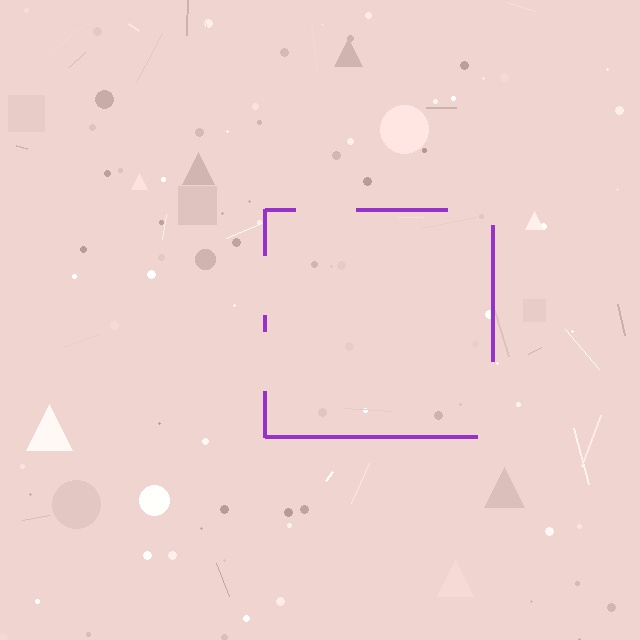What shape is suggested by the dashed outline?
The dashed outline suggests a square.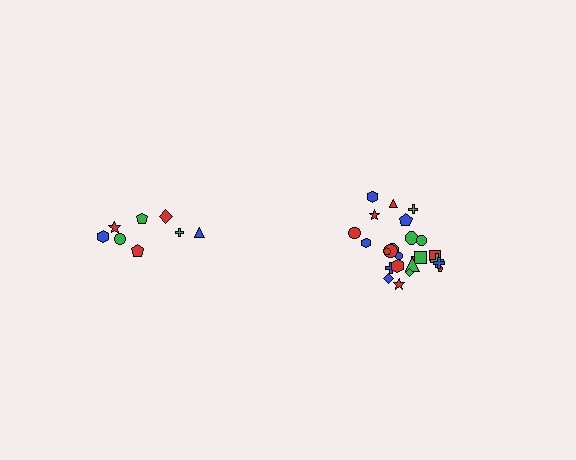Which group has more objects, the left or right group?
The right group.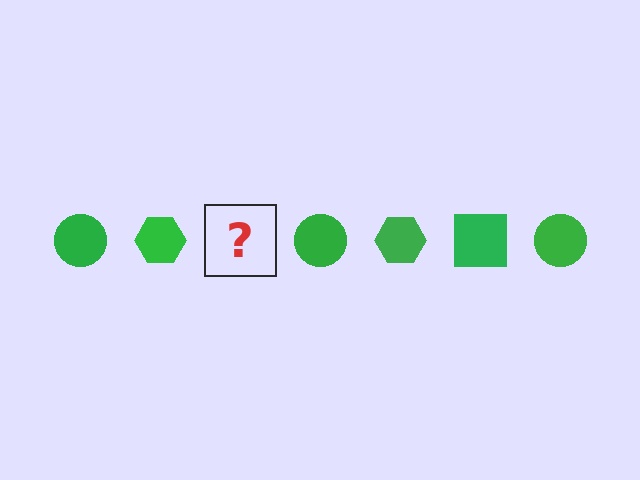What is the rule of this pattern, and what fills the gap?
The rule is that the pattern cycles through circle, hexagon, square shapes in green. The gap should be filled with a green square.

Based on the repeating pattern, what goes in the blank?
The blank should be a green square.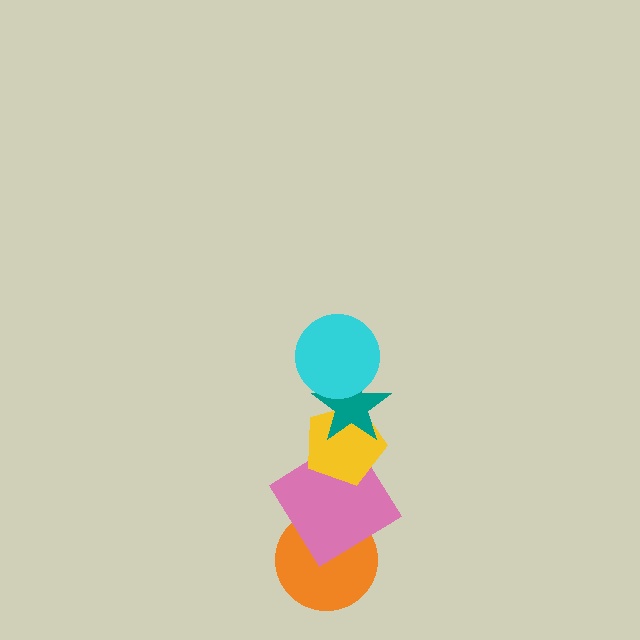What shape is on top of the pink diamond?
The yellow pentagon is on top of the pink diamond.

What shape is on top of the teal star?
The cyan circle is on top of the teal star.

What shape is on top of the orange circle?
The pink diamond is on top of the orange circle.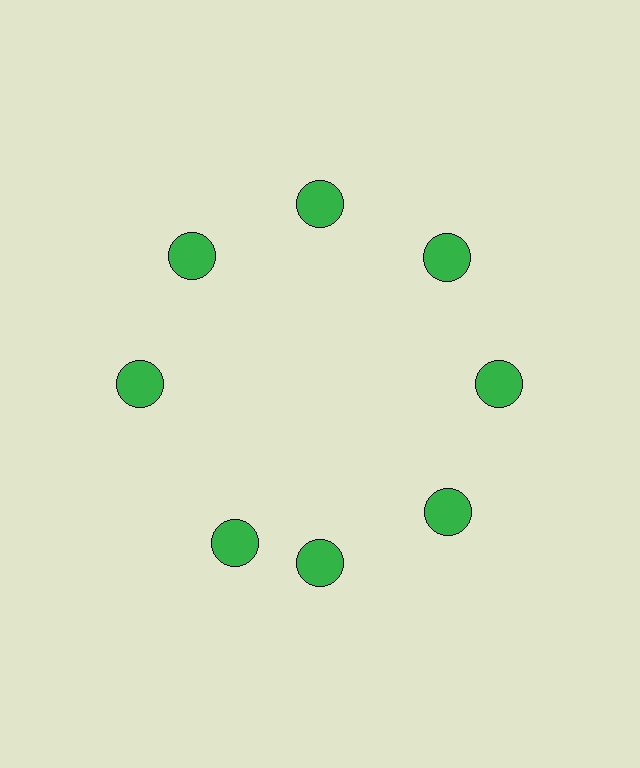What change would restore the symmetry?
The symmetry would be restored by rotating it back into even spacing with its neighbors so that all 8 circles sit at equal angles and equal distance from the center.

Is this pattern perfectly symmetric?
No. The 8 green circles are arranged in a ring, but one element near the 8 o'clock position is rotated out of alignment along the ring, breaking the 8-fold rotational symmetry.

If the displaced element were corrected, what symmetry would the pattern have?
It would have 8-fold rotational symmetry — the pattern would map onto itself every 45 degrees.